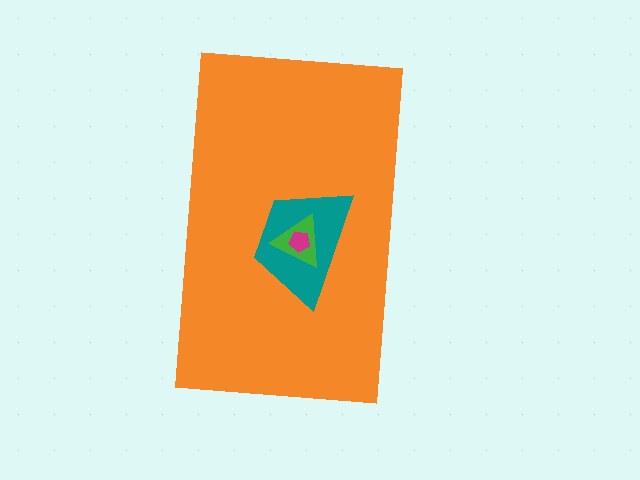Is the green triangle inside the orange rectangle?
Yes.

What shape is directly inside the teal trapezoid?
The green triangle.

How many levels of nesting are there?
4.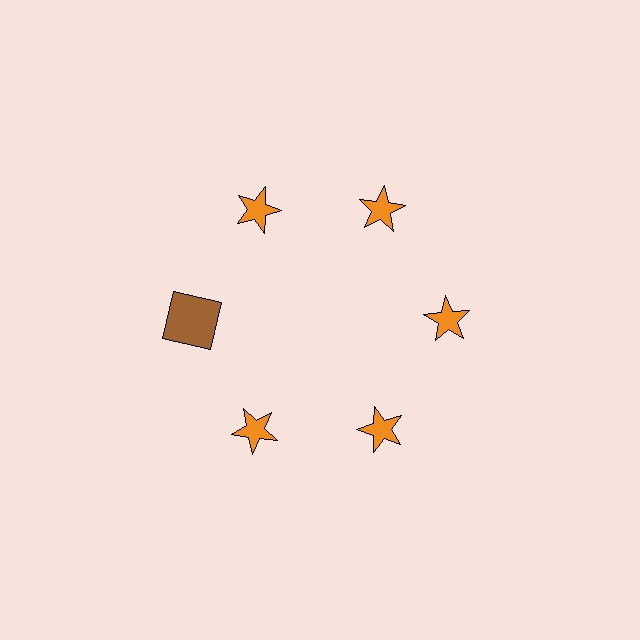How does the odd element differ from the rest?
It differs in both color (brown instead of orange) and shape (square instead of star).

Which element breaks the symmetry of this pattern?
The brown square at roughly the 9 o'clock position breaks the symmetry. All other shapes are orange stars.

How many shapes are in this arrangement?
There are 6 shapes arranged in a ring pattern.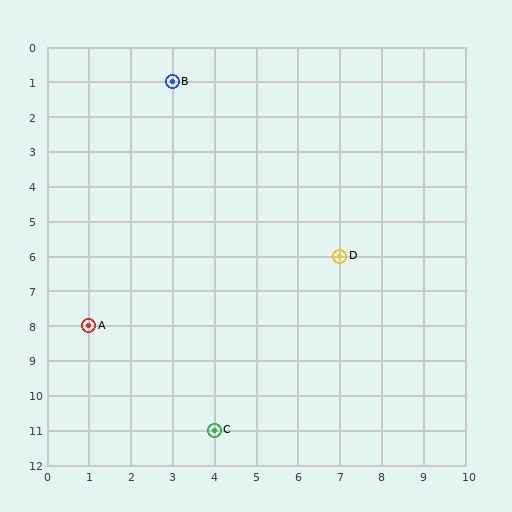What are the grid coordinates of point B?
Point B is at grid coordinates (3, 1).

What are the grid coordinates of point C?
Point C is at grid coordinates (4, 11).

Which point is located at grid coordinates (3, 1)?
Point B is at (3, 1).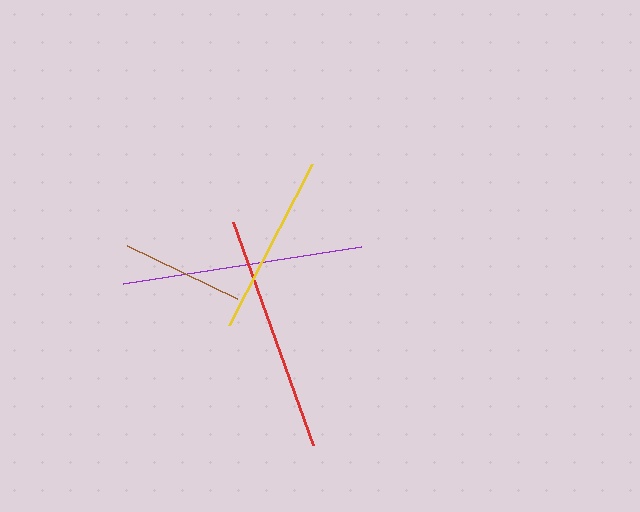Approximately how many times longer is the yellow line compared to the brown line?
The yellow line is approximately 1.5 times the length of the brown line.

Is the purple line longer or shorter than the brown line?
The purple line is longer than the brown line.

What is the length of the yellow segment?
The yellow segment is approximately 181 pixels long.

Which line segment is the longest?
The purple line is the longest at approximately 240 pixels.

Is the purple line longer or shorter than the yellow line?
The purple line is longer than the yellow line.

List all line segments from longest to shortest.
From longest to shortest: purple, red, yellow, brown.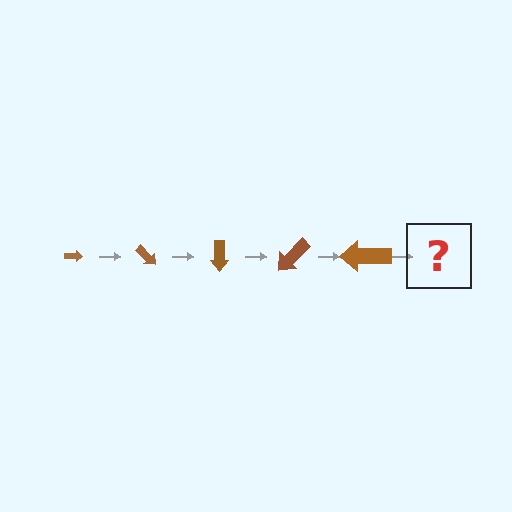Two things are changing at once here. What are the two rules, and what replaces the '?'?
The two rules are that the arrow grows larger each step and it rotates 45 degrees each step. The '?' should be an arrow, larger than the previous one and rotated 225 degrees from the start.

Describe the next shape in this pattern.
It should be an arrow, larger than the previous one and rotated 225 degrees from the start.